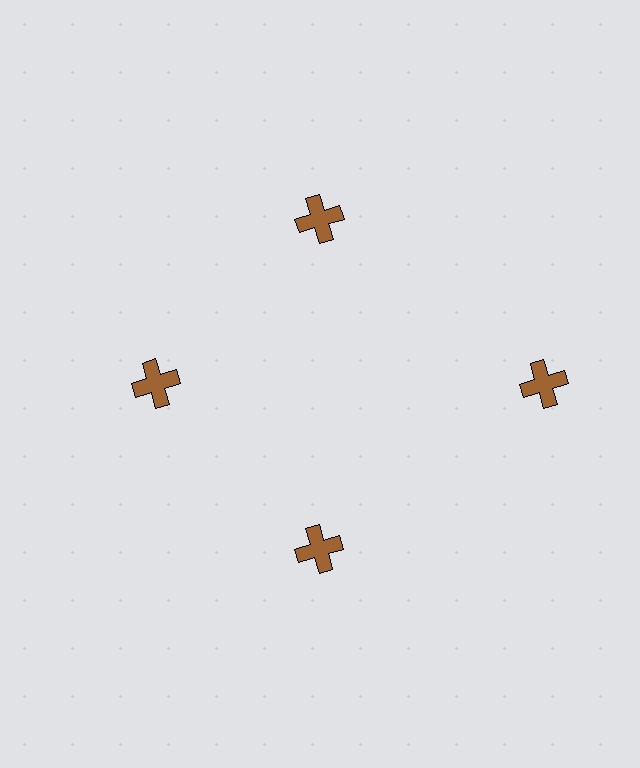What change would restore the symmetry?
The symmetry would be restored by moving it inward, back onto the ring so that all 4 crosses sit at equal angles and equal distance from the center.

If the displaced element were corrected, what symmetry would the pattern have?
It would have 4-fold rotational symmetry — the pattern would map onto itself every 90 degrees.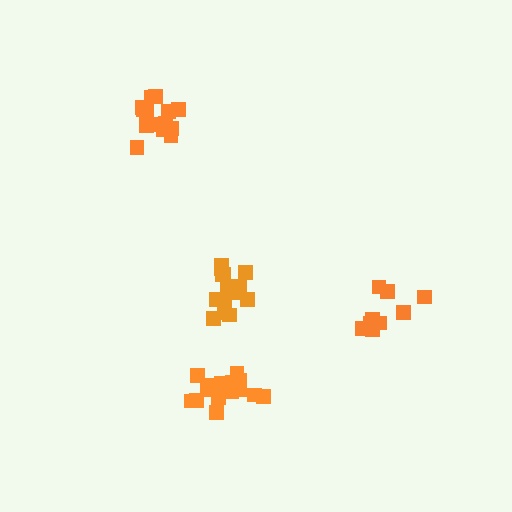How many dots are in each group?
Group 1: 10 dots, Group 2: 15 dots, Group 3: 16 dots, Group 4: 14 dots (55 total).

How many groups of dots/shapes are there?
There are 4 groups.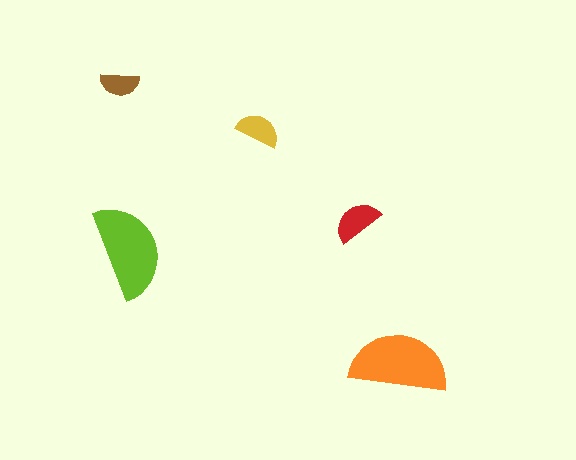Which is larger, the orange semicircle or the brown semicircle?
The orange one.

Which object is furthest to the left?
The brown semicircle is leftmost.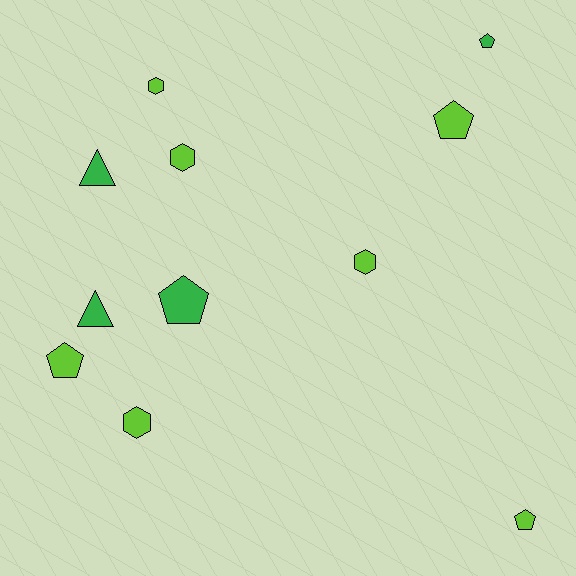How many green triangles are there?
There are 2 green triangles.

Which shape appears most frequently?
Pentagon, with 5 objects.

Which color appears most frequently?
Lime, with 7 objects.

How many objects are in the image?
There are 11 objects.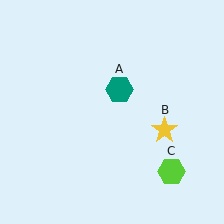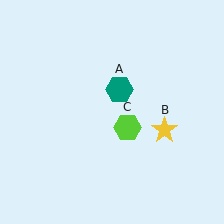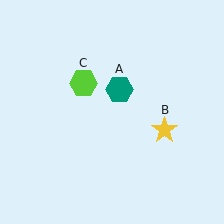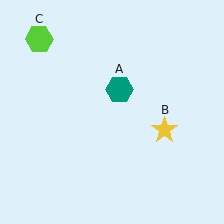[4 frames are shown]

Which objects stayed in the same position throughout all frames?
Teal hexagon (object A) and yellow star (object B) remained stationary.